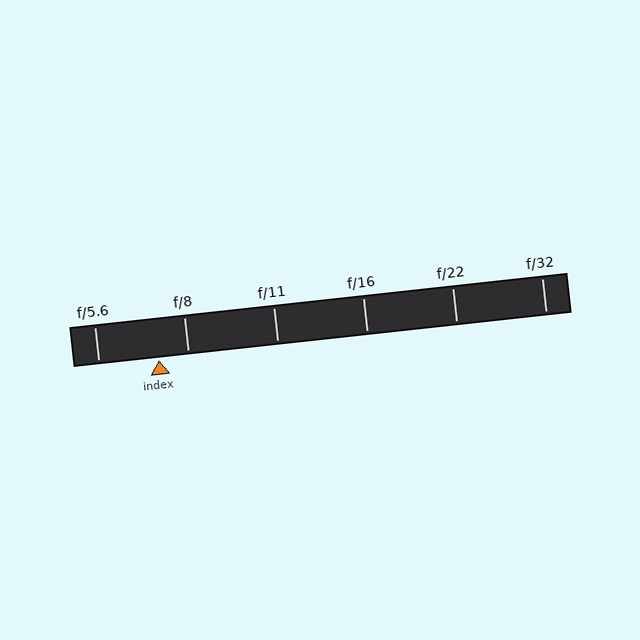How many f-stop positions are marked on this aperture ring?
There are 6 f-stop positions marked.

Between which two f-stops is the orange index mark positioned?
The index mark is between f/5.6 and f/8.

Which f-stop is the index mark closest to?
The index mark is closest to f/8.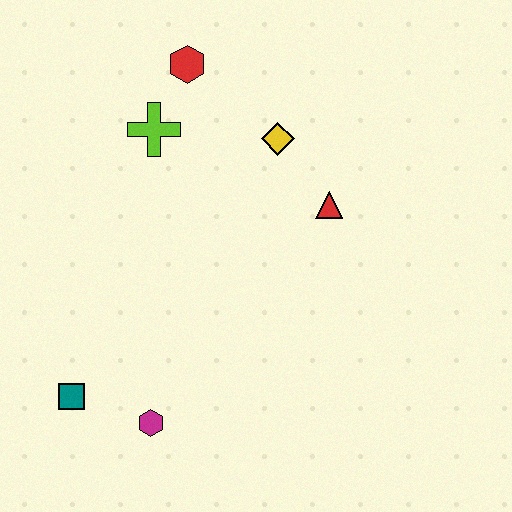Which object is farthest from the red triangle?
The teal square is farthest from the red triangle.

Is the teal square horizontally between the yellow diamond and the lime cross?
No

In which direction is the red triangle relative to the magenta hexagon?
The red triangle is above the magenta hexagon.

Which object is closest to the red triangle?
The yellow diamond is closest to the red triangle.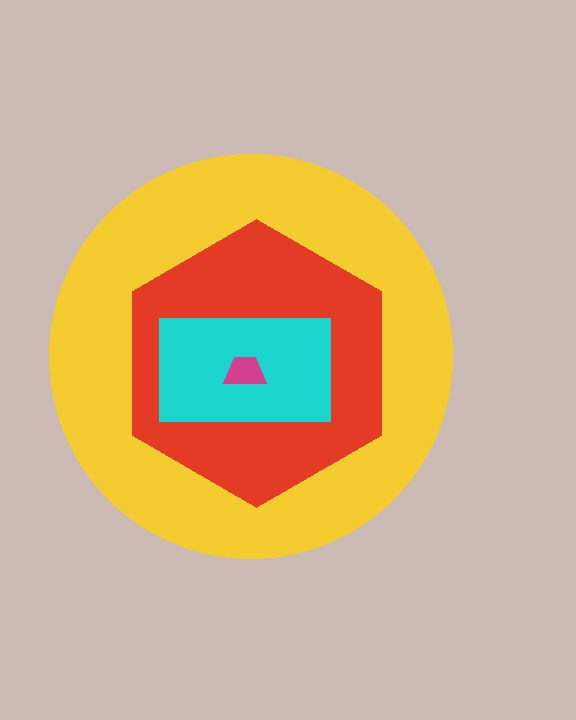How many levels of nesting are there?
4.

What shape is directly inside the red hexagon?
The cyan rectangle.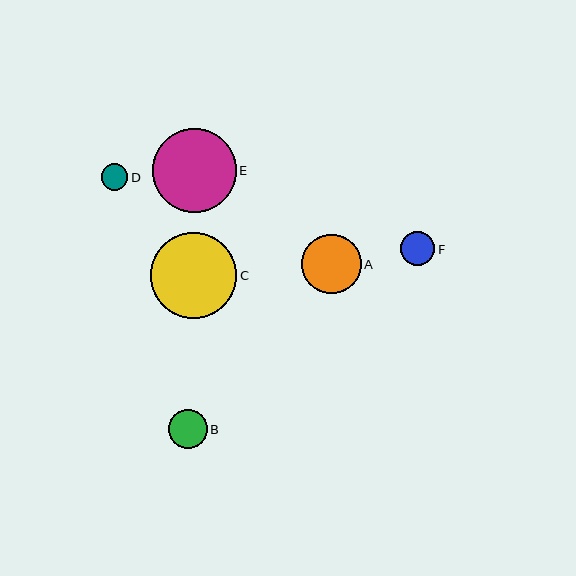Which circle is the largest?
Circle C is the largest with a size of approximately 86 pixels.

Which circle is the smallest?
Circle D is the smallest with a size of approximately 27 pixels.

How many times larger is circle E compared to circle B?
Circle E is approximately 2.2 times the size of circle B.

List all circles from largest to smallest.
From largest to smallest: C, E, A, B, F, D.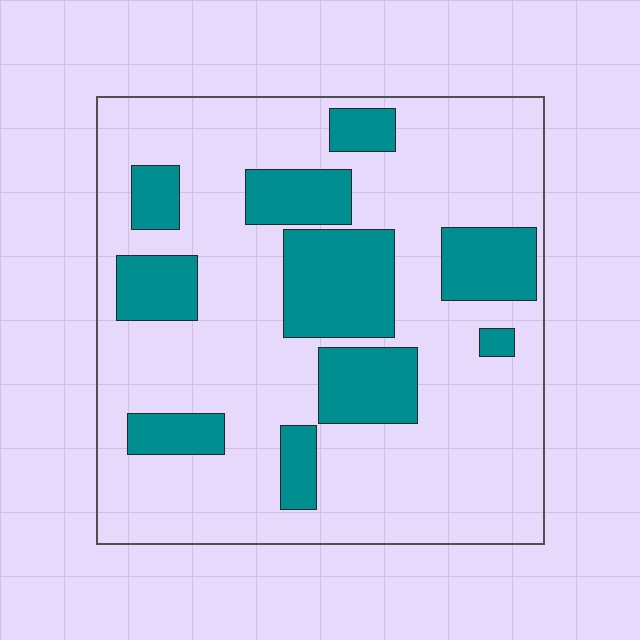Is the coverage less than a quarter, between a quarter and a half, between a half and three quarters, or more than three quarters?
Between a quarter and a half.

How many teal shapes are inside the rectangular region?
10.